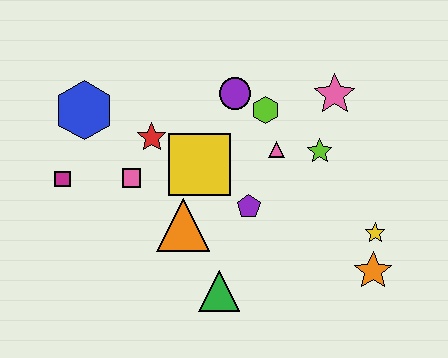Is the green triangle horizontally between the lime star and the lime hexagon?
No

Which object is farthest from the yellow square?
The orange star is farthest from the yellow square.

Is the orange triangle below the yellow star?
No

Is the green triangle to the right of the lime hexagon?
No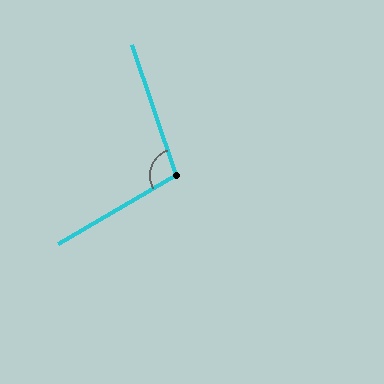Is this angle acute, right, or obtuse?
It is obtuse.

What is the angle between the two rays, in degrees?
Approximately 102 degrees.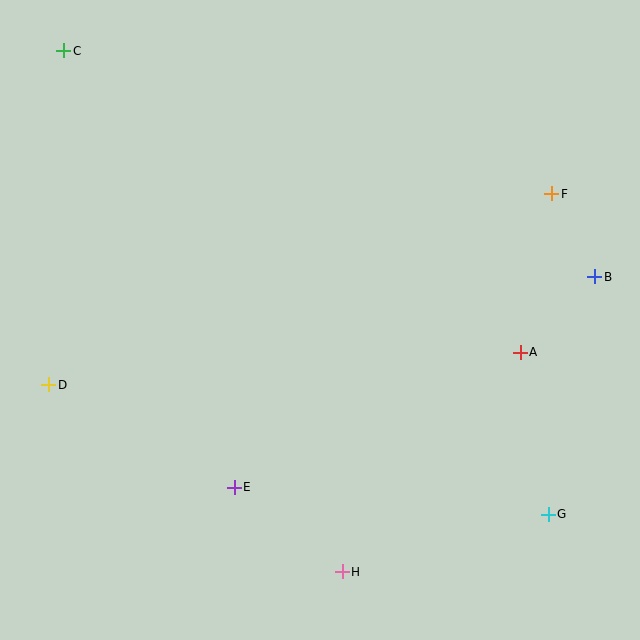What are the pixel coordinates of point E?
Point E is at (234, 487).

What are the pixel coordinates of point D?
Point D is at (49, 385).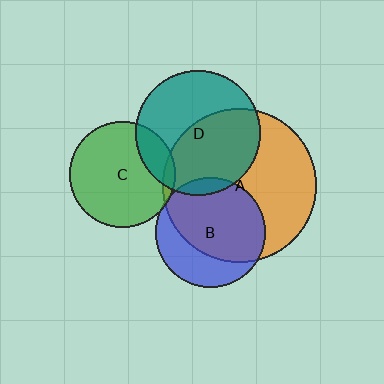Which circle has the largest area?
Circle A (orange).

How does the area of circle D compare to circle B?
Approximately 1.3 times.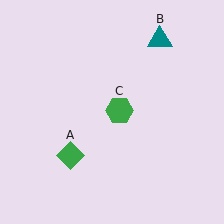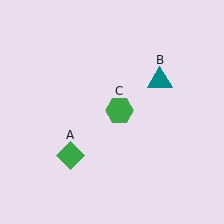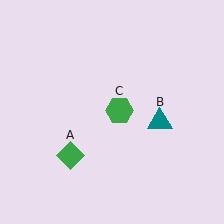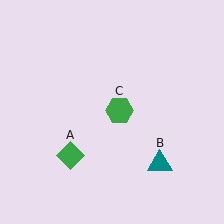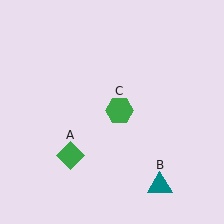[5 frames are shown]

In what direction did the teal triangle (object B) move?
The teal triangle (object B) moved down.